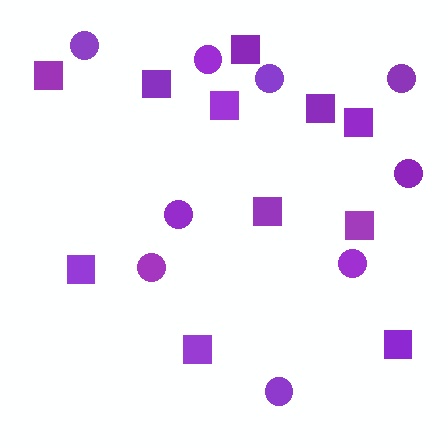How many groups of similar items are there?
There are 2 groups: one group of squares (11) and one group of circles (9).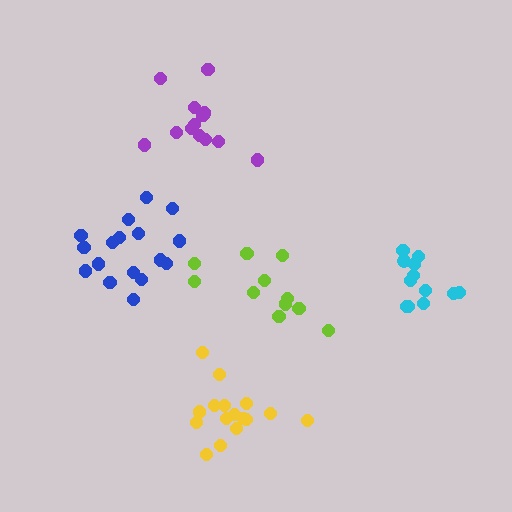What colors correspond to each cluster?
The clusters are colored: yellow, lime, purple, cyan, blue.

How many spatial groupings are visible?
There are 5 spatial groupings.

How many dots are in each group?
Group 1: 16 dots, Group 2: 11 dots, Group 3: 13 dots, Group 4: 12 dots, Group 5: 17 dots (69 total).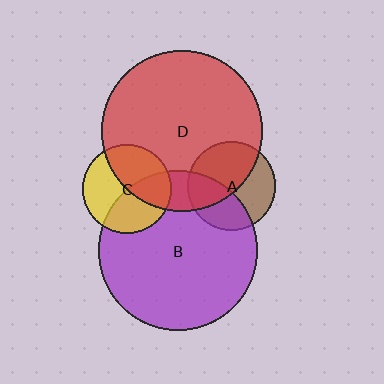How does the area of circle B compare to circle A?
Approximately 3.2 times.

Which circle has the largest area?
Circle D (red).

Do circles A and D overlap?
Yes.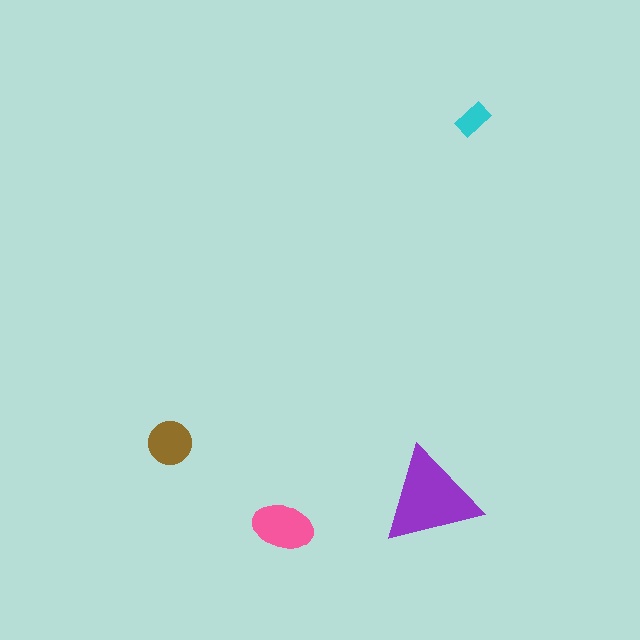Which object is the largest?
The purple triangle.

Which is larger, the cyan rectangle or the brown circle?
The brown circle.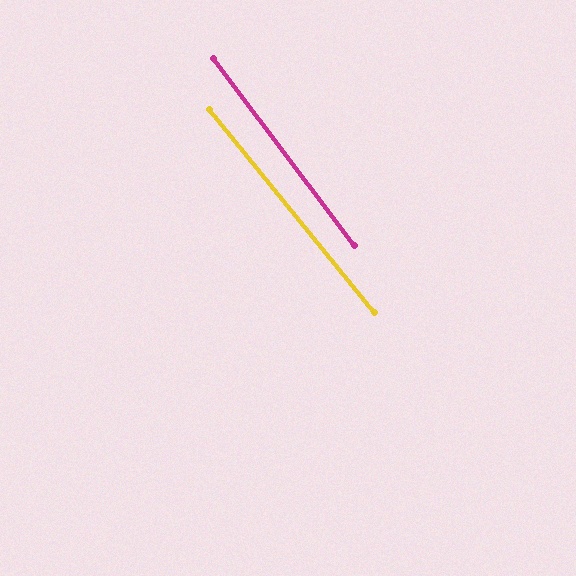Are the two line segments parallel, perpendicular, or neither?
Parallel — their directions differ by only 2.0°.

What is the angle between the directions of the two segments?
Approximately 2 degrees.